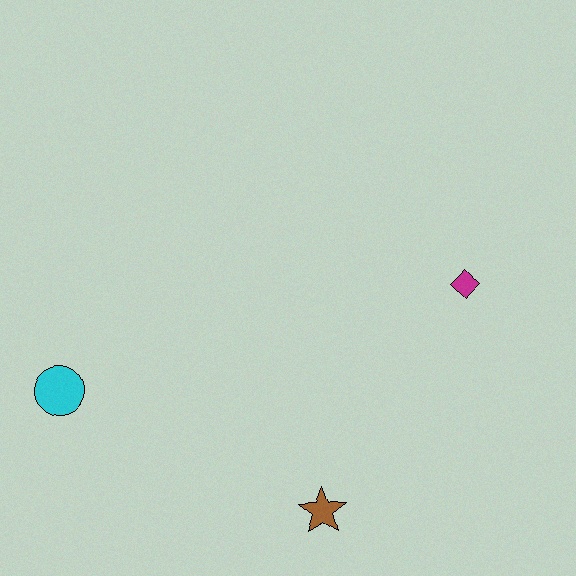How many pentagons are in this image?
There are no pentagons.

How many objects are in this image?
There are 3 objects.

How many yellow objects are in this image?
There are no yellow objects.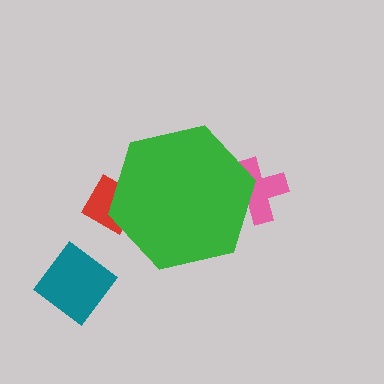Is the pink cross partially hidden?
Yes, the pink cross is partially hidden behind the green hexagon.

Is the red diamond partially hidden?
Yes, the red diamond is partially hidden behind the green hexagon.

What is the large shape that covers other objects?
A green hexagon.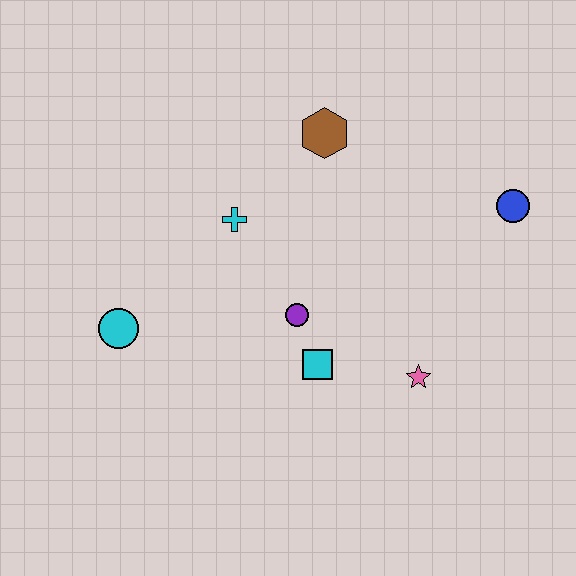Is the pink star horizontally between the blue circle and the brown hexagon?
Yes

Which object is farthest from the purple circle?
The blue circle is farthest from the purple circle.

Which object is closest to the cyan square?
The purple circle is closest to the cyan square.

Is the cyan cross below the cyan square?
No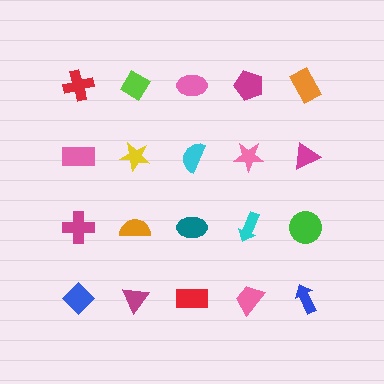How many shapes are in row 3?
5 shapes.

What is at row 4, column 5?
A blue arrow.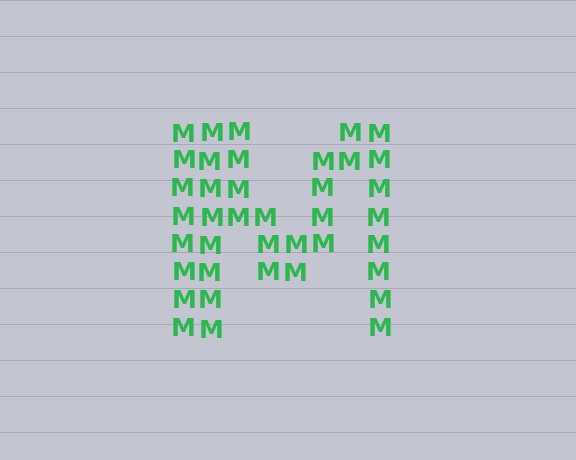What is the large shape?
The large shape is the letter M.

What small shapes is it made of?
It is made of small letter M's.